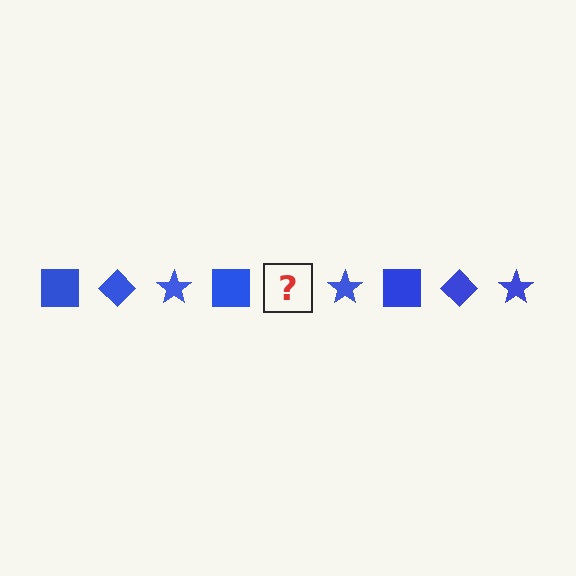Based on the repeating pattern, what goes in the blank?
The blank should be a blue diamond.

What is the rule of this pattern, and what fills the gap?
The rule is that the pattern cycles through square, diamond, star shapes in blue. The gap should be filled with a blue diamond.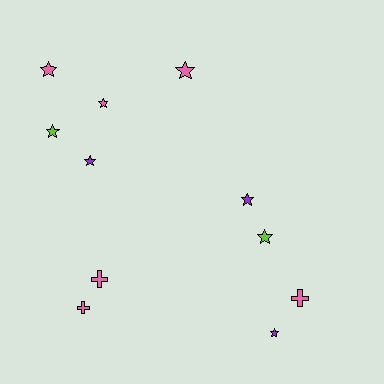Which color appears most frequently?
Pink, with 6 objects.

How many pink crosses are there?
There are 3 pink crosses.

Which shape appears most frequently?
Star, with 8 objects.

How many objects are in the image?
There are 11 objects.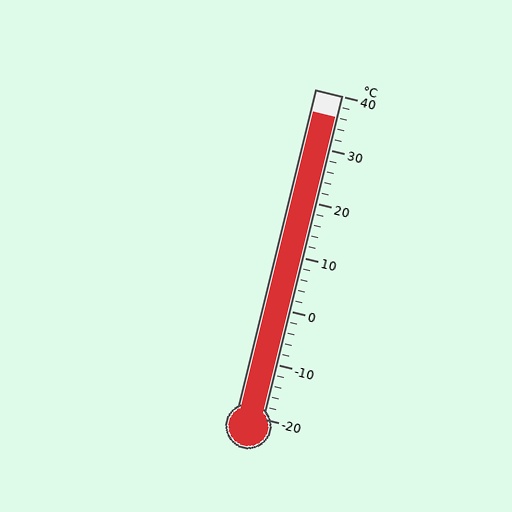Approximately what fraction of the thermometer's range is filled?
The thermometer is filled to approximately 95% of its range.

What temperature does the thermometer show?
The thermometer shows approximately 36°C.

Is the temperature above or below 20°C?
The temperature is above 20°C.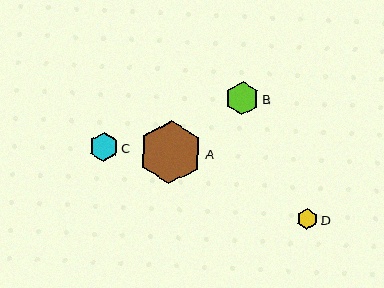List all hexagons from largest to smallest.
From largest to smallest: A, B, C, D.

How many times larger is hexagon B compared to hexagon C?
Hexagon B is approximately 1.2 times the size of hexagon C.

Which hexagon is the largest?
Hexagon A is the largest with a size of approximately 63 pixels.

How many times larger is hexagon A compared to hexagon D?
Hexagon A is approximately 3.1 times the size of hexagon D.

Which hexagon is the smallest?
Hexagon D is the smallest with a size of approximately 20 pixels.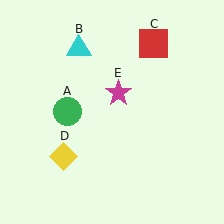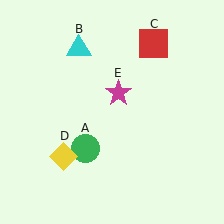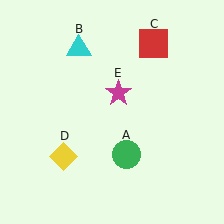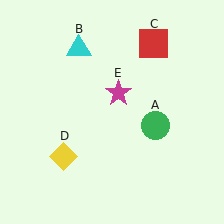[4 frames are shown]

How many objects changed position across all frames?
1 object changed position: green circle (object A).